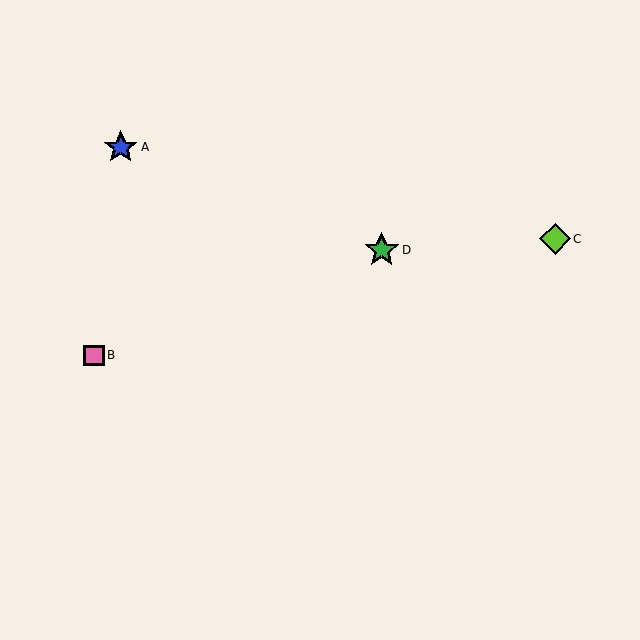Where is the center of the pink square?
The center of the pink square is at (94, 355).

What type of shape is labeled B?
Shape B is a pink square.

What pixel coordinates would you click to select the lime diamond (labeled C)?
Click at (555, 239) to select the lime diamond C.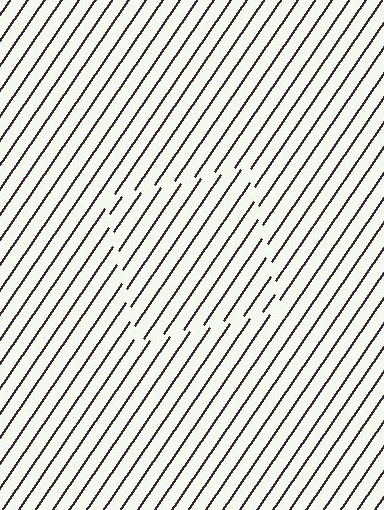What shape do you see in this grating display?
An illusory square. The interior of the shape contains the same grating, shifted by half a period — the contour is defined by the phase discontinuity where line-ends from the inner and outer gratings abut.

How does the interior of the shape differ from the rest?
The interior of the shape contains the same grating, shifted by half a period — the contour is defined by the phase discontinuity where line-ends from the inner and outer gratings abut.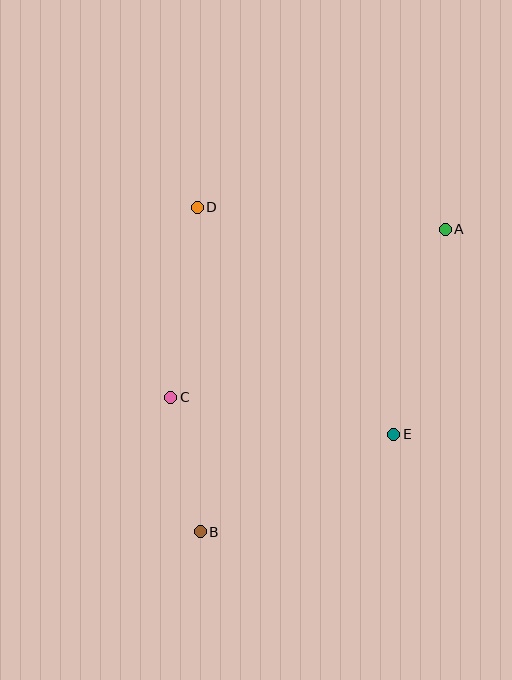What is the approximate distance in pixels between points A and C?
The distance between A and C is approximately 321 pixels.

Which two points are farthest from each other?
Points A and B are farthest from each other.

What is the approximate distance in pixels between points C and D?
The distance between C and D is approximately 192 pixels.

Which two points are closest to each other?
Points B and C are closest to each other.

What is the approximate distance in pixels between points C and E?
The distance between C and E is approximately 226 pixels.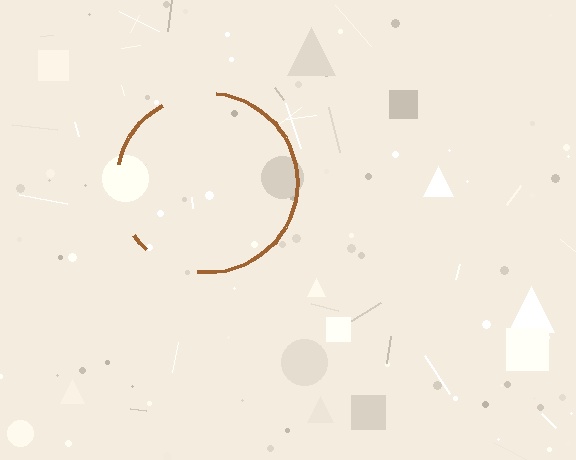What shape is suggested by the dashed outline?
The dashed outline suggests a circle.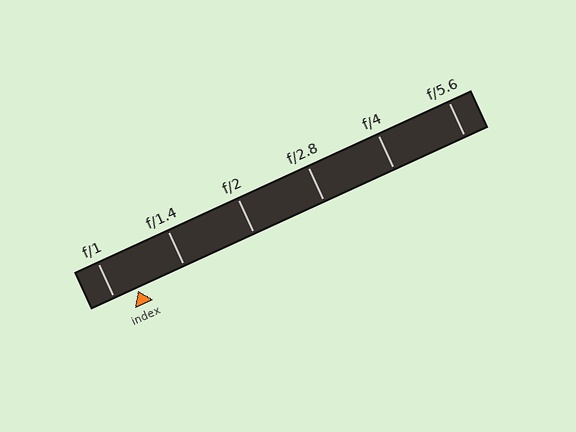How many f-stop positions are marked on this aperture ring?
There are 6 f-stop positions marked.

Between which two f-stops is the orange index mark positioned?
The index mark is between f/1 and f/1.4.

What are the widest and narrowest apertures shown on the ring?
The widest aperture shown is f/1 and the narrowest is f/5.6.